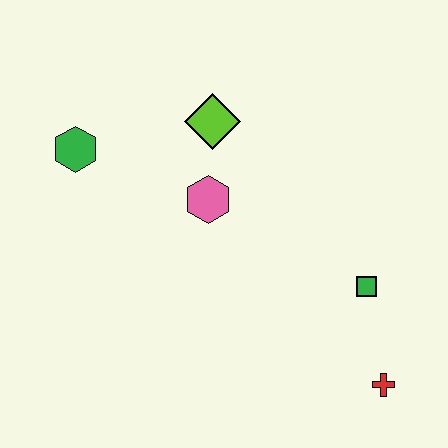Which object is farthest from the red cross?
The green hexagon is farthest from the red cross.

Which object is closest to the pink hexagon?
The lime diamond is closest to the pink hexagon.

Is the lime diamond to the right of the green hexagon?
Yes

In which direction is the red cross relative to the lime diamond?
The red cross is below the lime diamond.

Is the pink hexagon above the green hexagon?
No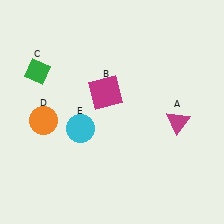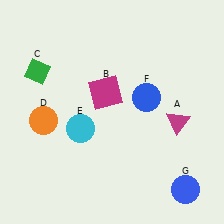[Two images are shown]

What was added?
A blue circle (F), a blue circle (G) were added in Image 2.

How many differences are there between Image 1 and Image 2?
There are 2 differences between the two images.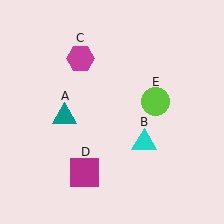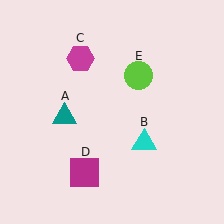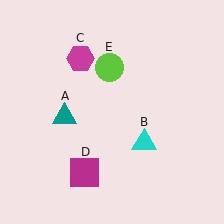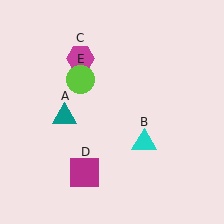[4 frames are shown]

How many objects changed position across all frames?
1 object changed position: lime circle (object E).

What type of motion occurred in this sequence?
The lime circle (object E) rotated counterclockwise around the center of the scene.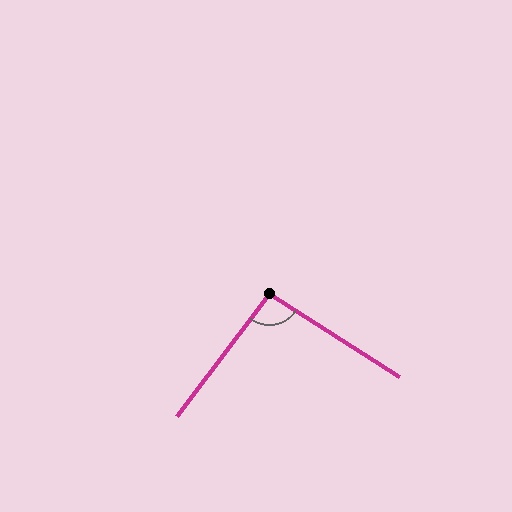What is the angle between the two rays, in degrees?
Approximately 95 degrees.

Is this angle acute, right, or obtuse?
It is approximately a right angle.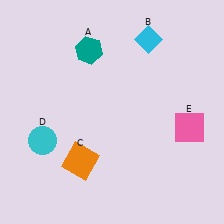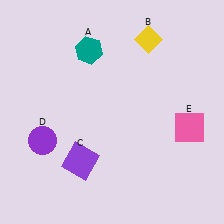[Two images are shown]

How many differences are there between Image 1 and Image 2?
There are 3 differences between the two images.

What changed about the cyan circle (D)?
In Image 1, D is cyan. In Image 2, it changed to purple.